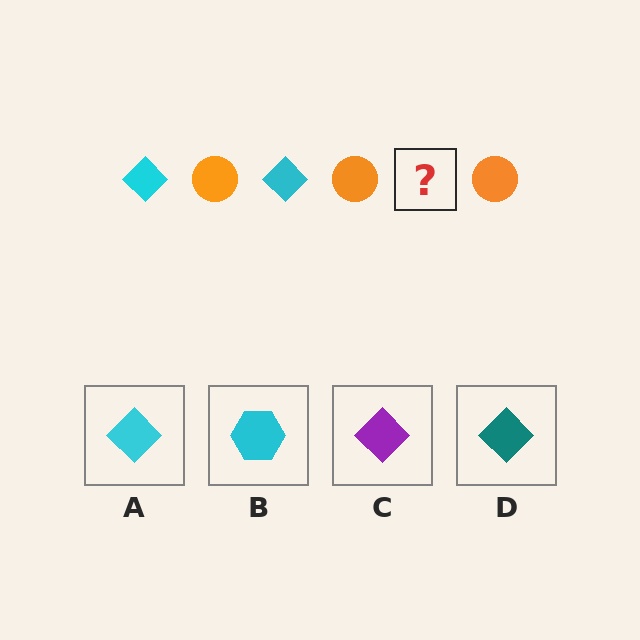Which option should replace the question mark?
Option A.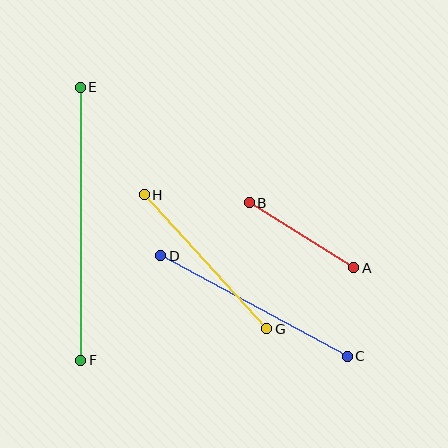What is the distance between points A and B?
The distance is approximately 123 pixels.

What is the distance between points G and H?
The distance is approximately 181 pixels.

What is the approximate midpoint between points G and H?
The midpoint is at approximately (205, 262) pixels.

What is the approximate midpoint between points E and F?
The midpoint is at approximately (81, 224) pixels.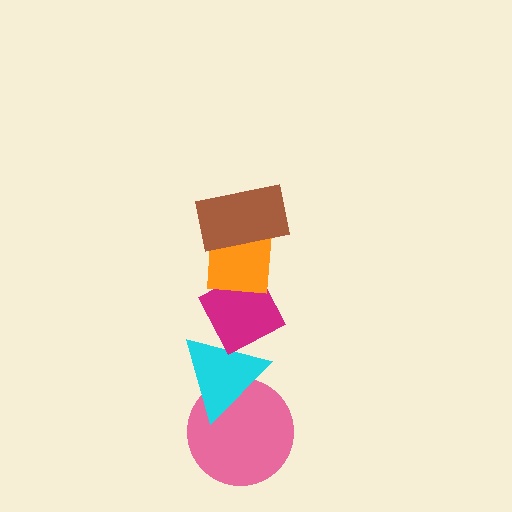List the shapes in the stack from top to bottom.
From top to bottom: the brown rectangle, the orange square, the magenta diamond, the cyan triangle, the pink circle.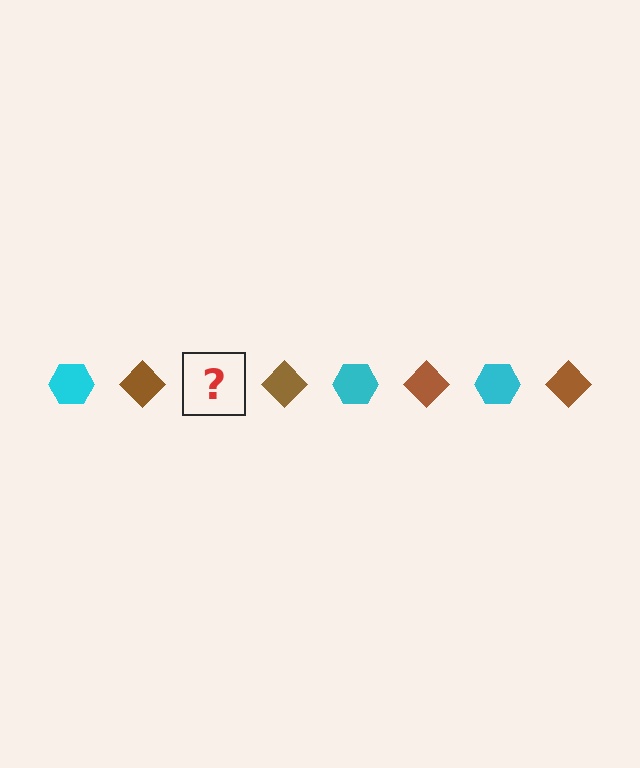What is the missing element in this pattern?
The missing element is a cyan hexagon.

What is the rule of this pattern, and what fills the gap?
The rule is that the pattern alternates between cyan hexagon and brown diamond. The gap should be filled with a cyan hexagon.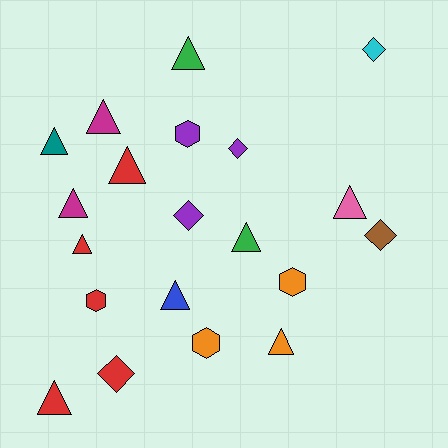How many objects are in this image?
There are 20 objects.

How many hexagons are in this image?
There are 4 hexagons.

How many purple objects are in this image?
There are 3 purple objects.